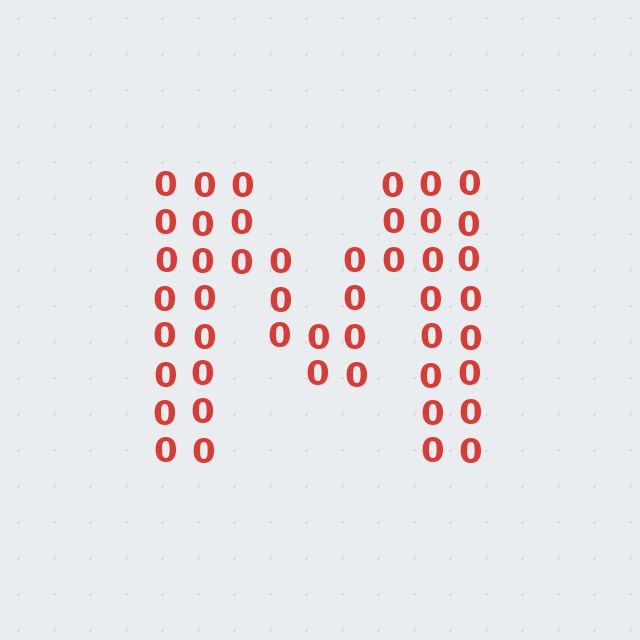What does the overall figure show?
The overall figure shows the letter M.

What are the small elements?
The small elements are digit 0's.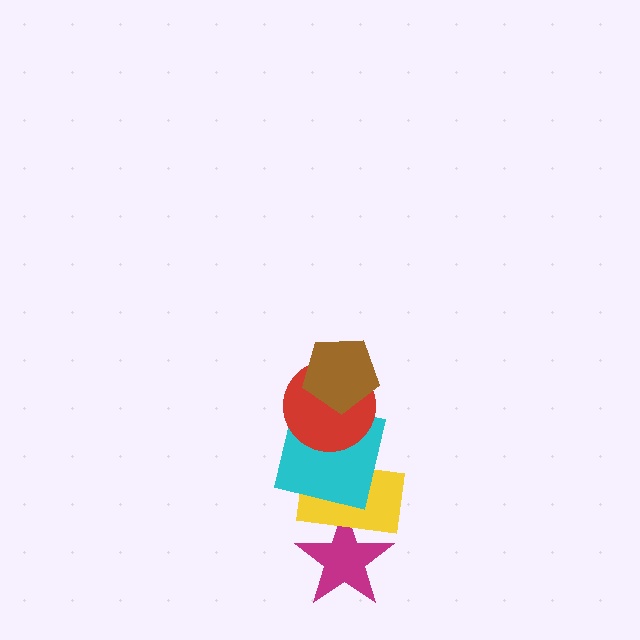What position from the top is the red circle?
The red circle is 2nd from the top.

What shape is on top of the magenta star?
The yellow rectangle is on top of the magenta star.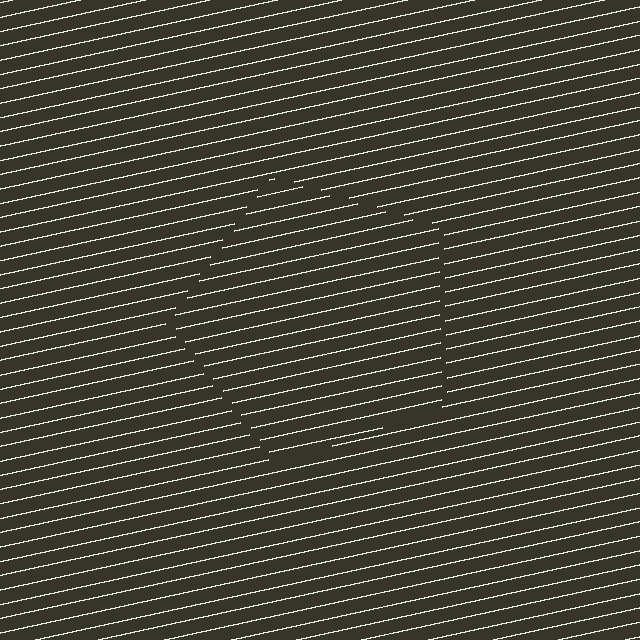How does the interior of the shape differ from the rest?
The interior of the shape contains the same grating, shifted by half a period — the contour is defined by the phase discontinuity where line-ends from the inner and outer gratings abut.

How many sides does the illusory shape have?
5 sides — the line-ends trace a pentagon.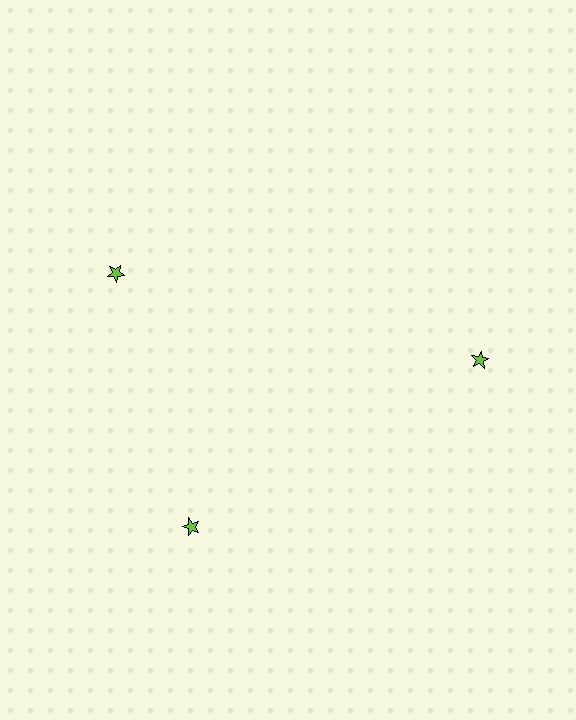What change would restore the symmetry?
The symmetry would be restored by rotating it back into even spacing with its neighbors so that all 3 stars sit at equal angles and equal distance from the center.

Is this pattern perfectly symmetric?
No. The 3 lime stars are arranged in a ring, but one element near the 11 o'clock position is rotated out of alignment along the ring, breaking the 3-fold rotational symmetry.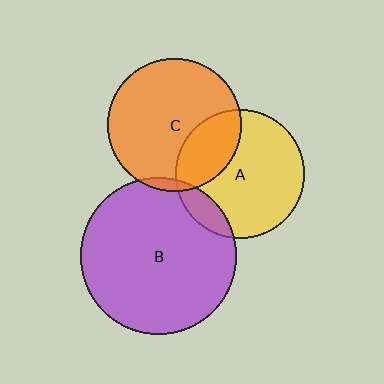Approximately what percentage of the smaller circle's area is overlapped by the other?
Approximately 25%.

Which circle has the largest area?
Circle B (purple).